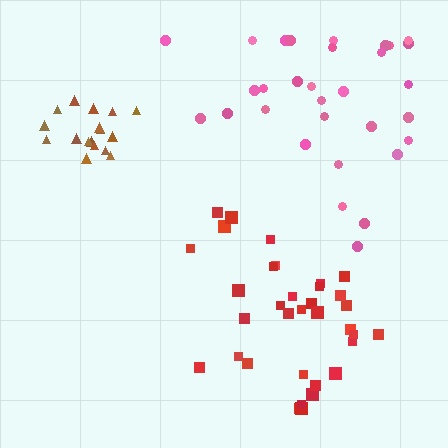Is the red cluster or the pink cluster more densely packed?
Red.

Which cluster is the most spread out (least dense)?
Pink.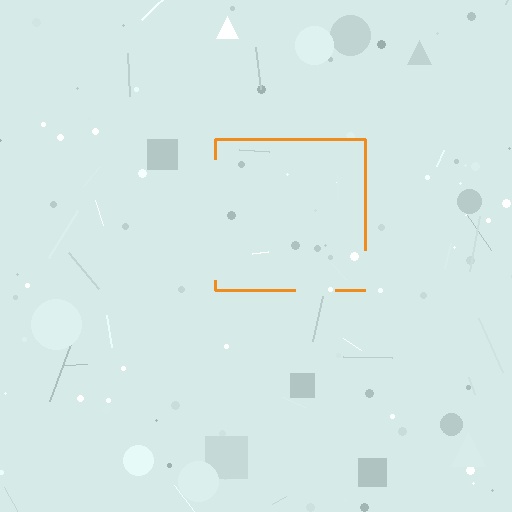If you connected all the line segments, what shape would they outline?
They would outline a square.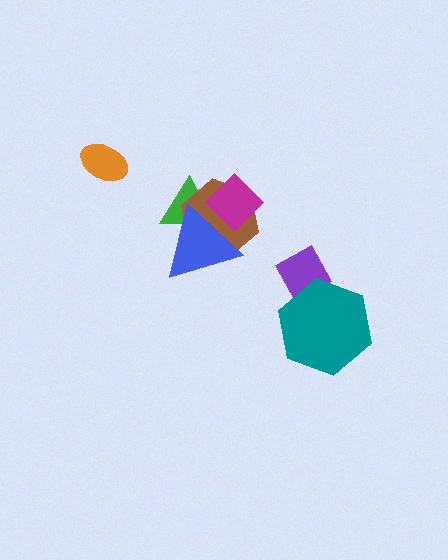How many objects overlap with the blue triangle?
3 objects overlap with the blue triangle.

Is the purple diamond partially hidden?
Yes, it is partially covered by another shape.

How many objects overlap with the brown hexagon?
3 objects overlap with the brown hexagon.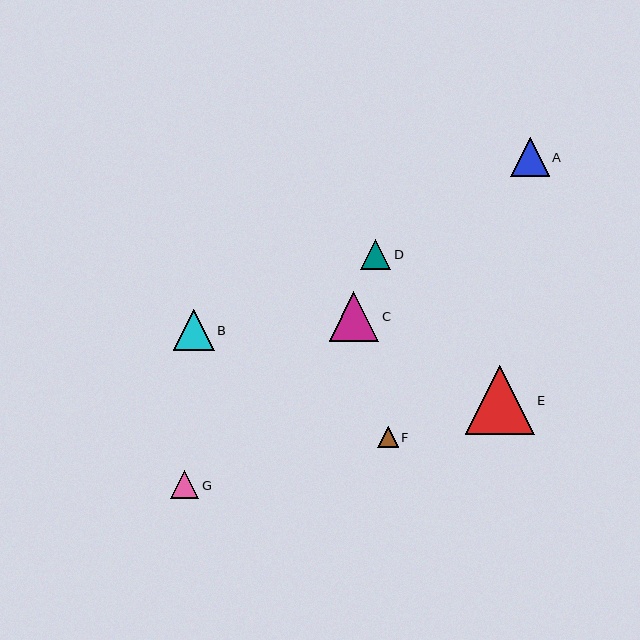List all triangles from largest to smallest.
From largest to smallest: E, C, B, A, D, G, F.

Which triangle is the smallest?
Triangle F is the smallest with a size of approximately 20 pixels.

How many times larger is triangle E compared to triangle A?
Triangle E is approximately 1.8 times the size of triangle A.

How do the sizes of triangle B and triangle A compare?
Triangle B and triangle A are approximately the same size.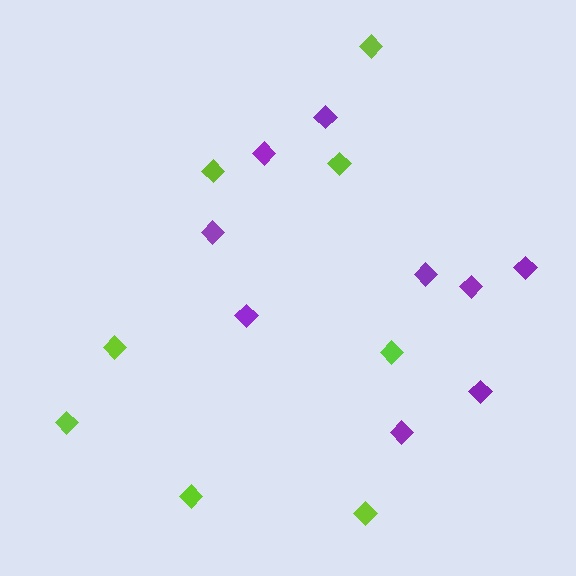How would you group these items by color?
There are 2 groups: one group of lime diamonds (8) and one group of purple diamonds (9).